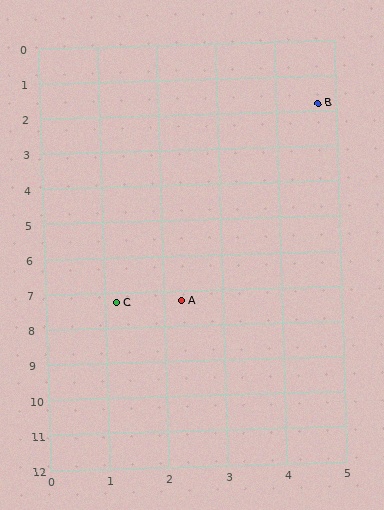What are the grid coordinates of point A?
Point A is at approximately (2.3, 7.3).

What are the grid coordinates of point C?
Point C is at approximately (1.2, 7.3).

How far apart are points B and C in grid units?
Points B and C are about 6.5 grid units apart.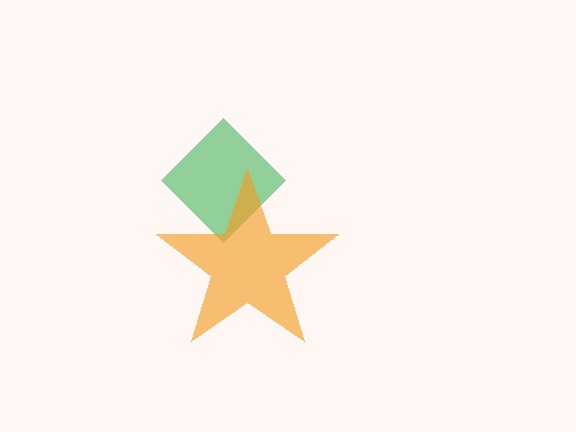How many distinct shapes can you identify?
There are 2 distinct shapes: a green diamond, an orange star.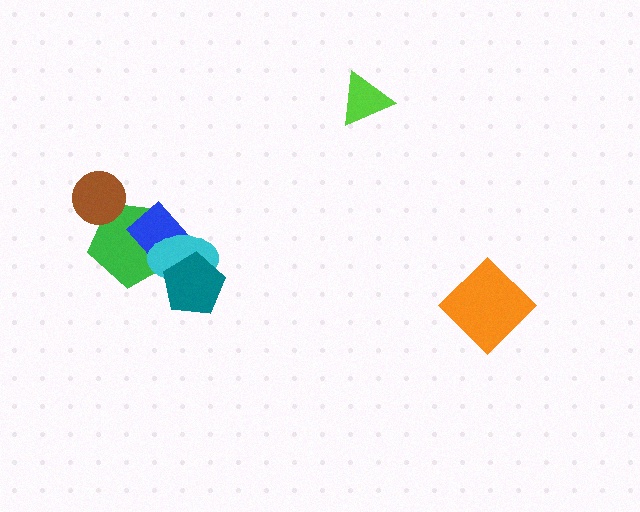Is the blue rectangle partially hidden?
Yes, it is partially covered by another shape.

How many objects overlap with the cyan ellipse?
3 objects overlap with the cyan ellipse.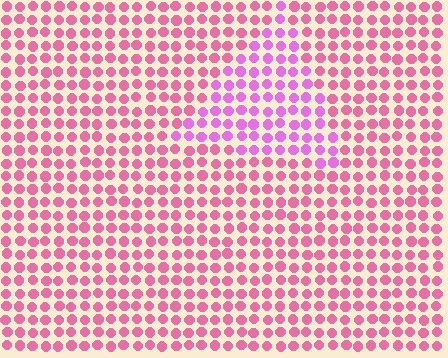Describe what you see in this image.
The image is filled with small pink elements in a uniform arrangement. A triangle-shaped region is visible where the elements are tinted to a slightly different hue, forming a subtle color boundary.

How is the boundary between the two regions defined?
The boundary is defined purely by a slight shift in hue (about 31 degrees). Spacing, size, and orientation are identical on both sides.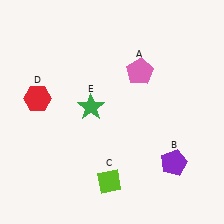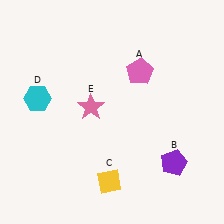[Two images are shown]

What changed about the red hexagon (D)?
In Image 1, D is red. In Image 2, it changed to cyan.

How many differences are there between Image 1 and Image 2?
There are 3 differences between the two images.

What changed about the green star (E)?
In Image 1, E is green. In Image 2, it changed to pink.